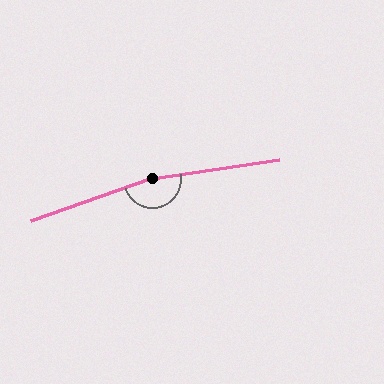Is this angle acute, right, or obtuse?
It is obtuse.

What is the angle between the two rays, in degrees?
Approximately 170 degrees.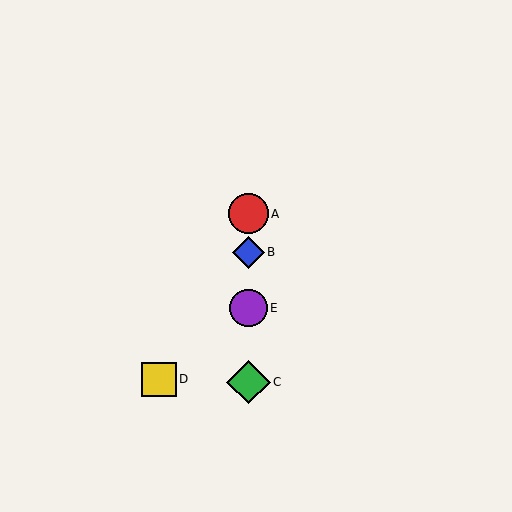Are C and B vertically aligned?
Yes, both are at x≈248.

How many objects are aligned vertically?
4 objects (A, B, C, E) are aligned vertically.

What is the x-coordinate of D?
Object D is at x≈159.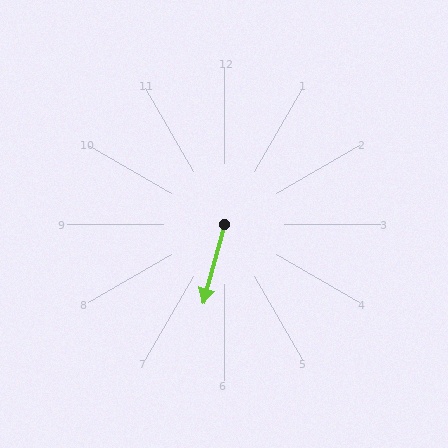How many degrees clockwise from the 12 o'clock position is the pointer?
Approximately 195 degrees.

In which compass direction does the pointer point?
South.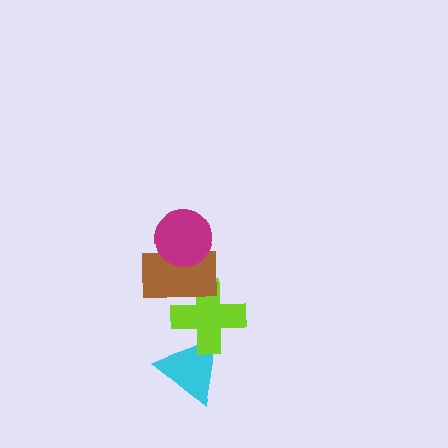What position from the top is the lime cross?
The lime cross is 3rd from the top.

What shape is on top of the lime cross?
The brown rectangle is on top of the lime cross.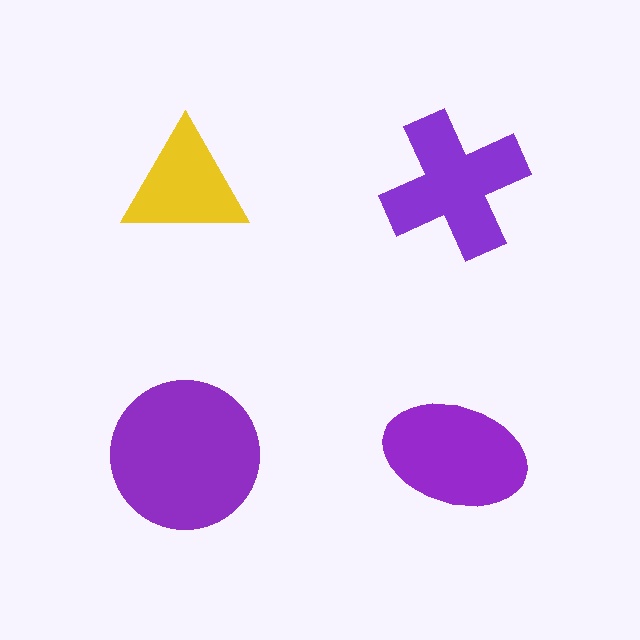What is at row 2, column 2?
A purple ellipse.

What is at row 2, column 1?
A purple circle.